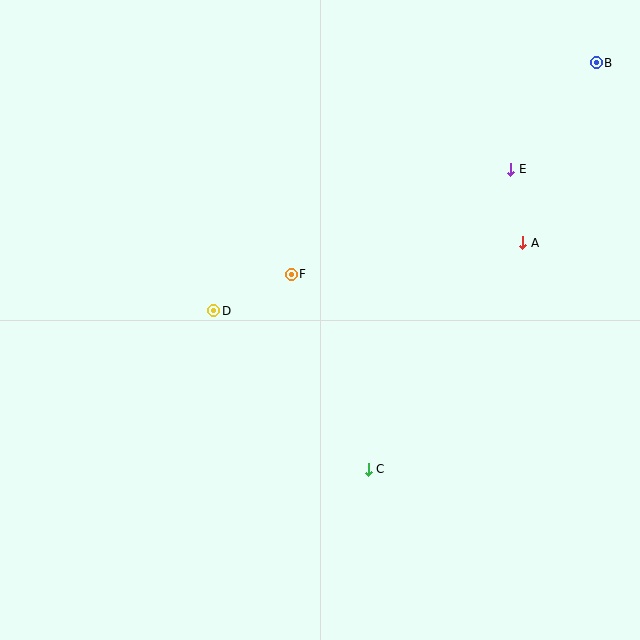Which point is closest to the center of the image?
Point F at (291, 274) is closest to the center.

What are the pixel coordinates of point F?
Point F is at (291, 274).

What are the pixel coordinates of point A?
Point A is at (523, 243).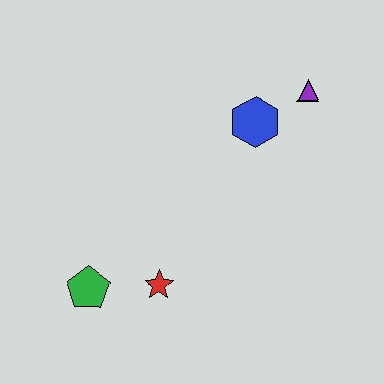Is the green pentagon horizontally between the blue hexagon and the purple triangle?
No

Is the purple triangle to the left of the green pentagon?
No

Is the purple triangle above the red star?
Yes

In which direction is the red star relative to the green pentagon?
The red star is to the right of the green pentagon.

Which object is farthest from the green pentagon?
The purple triangle is farthest from the green pentagon.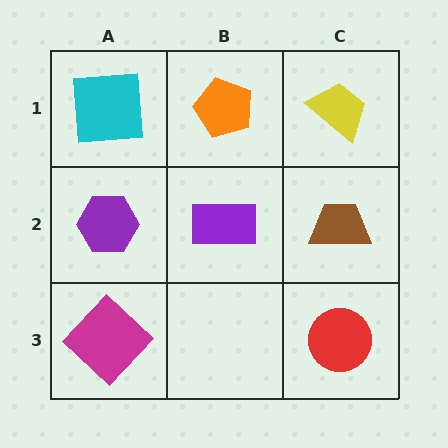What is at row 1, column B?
An orange pentagon.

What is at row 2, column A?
A purple hexagon.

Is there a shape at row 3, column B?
No, that cell is empty.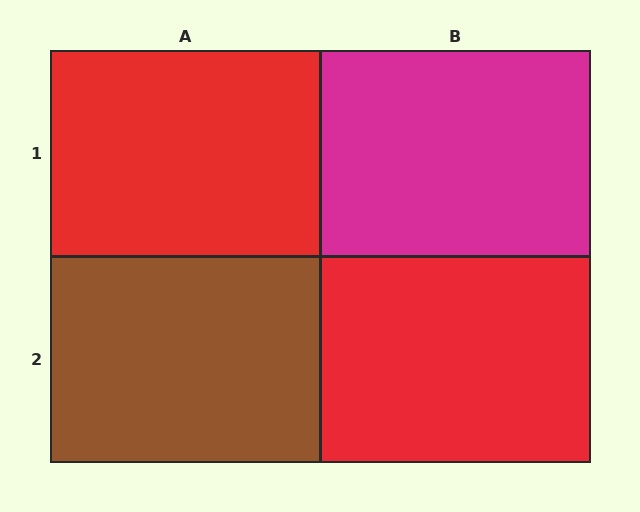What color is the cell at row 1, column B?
Magenta.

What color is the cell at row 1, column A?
Red.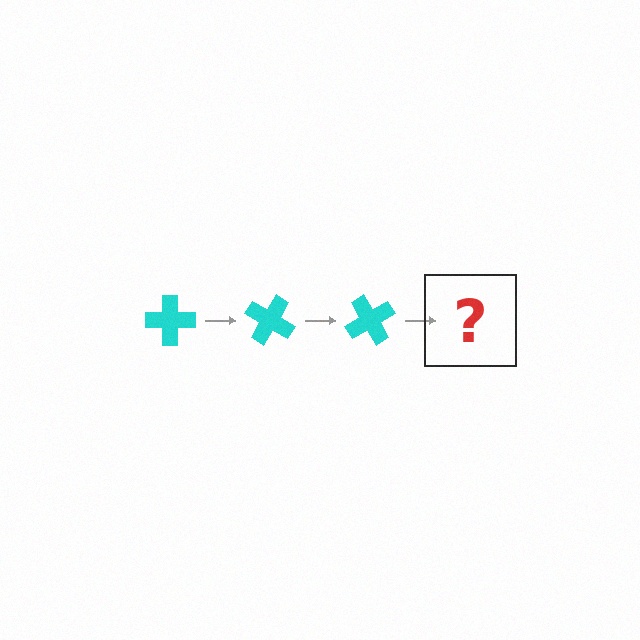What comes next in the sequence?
The next element should be a cyan cross rotated 90 degrees.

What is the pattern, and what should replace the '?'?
The pattern is that the cross rotates 30 degrees each step. The '?' should be a cyan cross rotated 90 degrees.